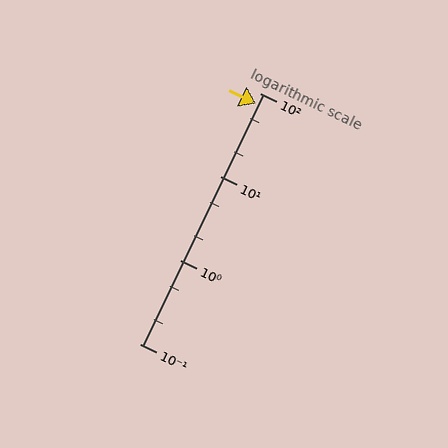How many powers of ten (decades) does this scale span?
The scale spans 3 decades, from 0.1 to 100.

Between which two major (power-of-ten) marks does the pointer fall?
The pointer is between 10 and 100.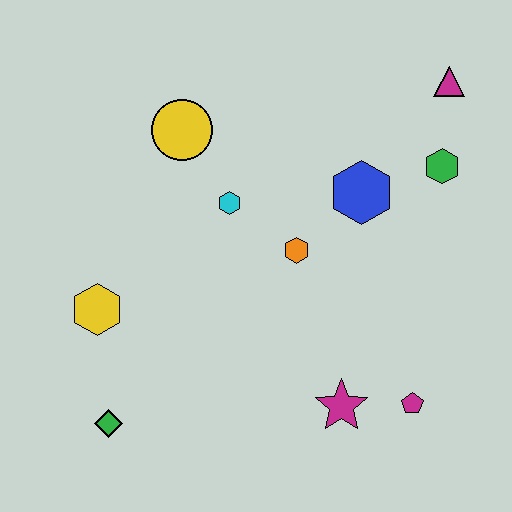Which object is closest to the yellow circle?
The cyan hexagon is closest to the yellow circle.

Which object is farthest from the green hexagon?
The green diamond is farthest from the green hexagon.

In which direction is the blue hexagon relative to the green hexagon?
The blue hexagon is to the left of the green hexagon.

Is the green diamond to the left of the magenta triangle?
Yes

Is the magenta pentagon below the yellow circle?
Yes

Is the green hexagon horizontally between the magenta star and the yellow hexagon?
No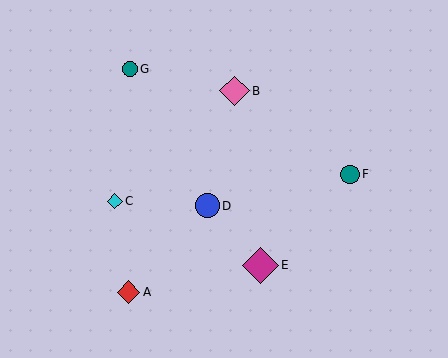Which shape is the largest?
The magenta diamond (labeled E) is the largest.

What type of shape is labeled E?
Shape E is a magenta diamond.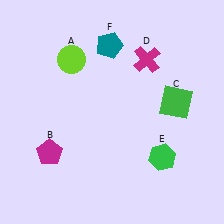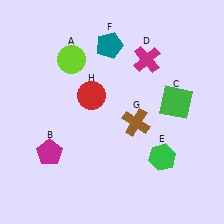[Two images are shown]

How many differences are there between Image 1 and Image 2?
There are 2 differences between the two images.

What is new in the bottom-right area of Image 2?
A brown cross (G) was added in the bottom-right area of Image 2.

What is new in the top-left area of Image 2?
A red circle (H) was added in the top-left area of Image 2.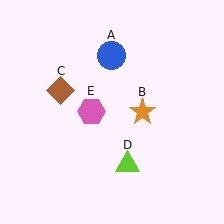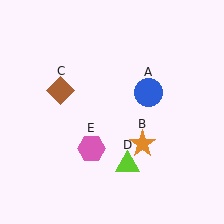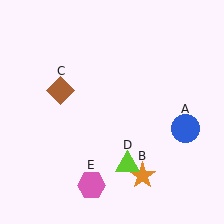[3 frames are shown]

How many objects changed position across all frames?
3 objects changed position: blue circle (object A), orange star (object B), pink hexagon (object E).